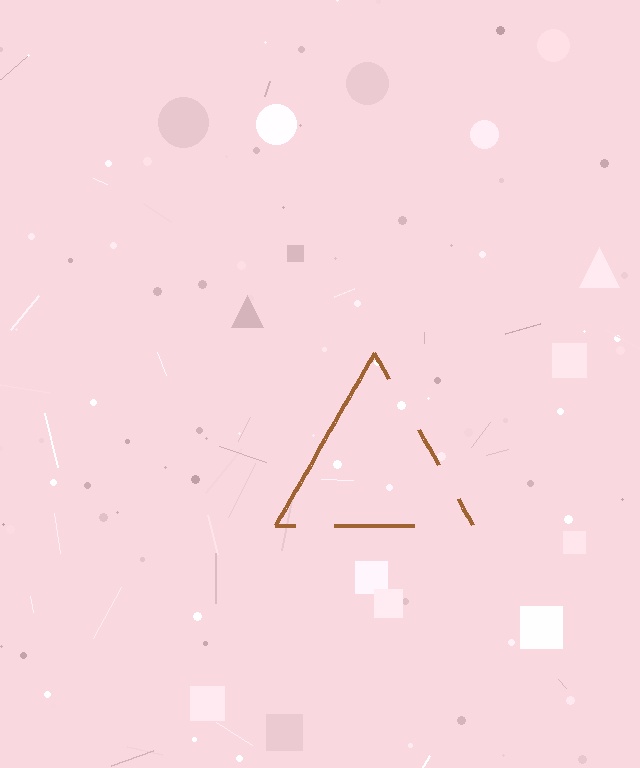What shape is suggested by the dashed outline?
The dashed outline suggests a triangle.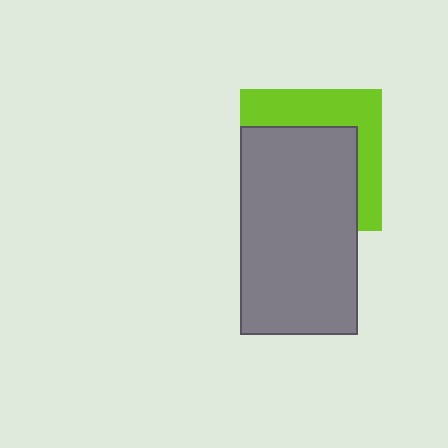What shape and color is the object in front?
The object in front is a gray rectangle.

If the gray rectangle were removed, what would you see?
You would see the complete lime square.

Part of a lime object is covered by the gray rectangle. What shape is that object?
It is a square.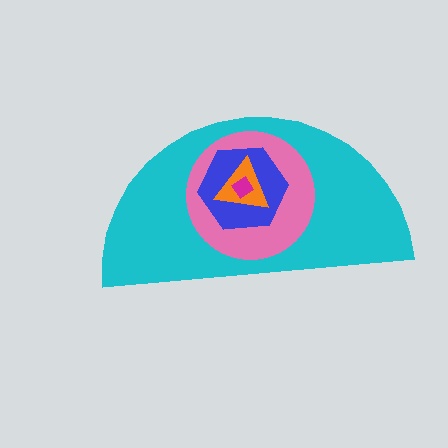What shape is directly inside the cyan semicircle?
The pink circle.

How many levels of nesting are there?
5.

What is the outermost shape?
The cyan semicircle.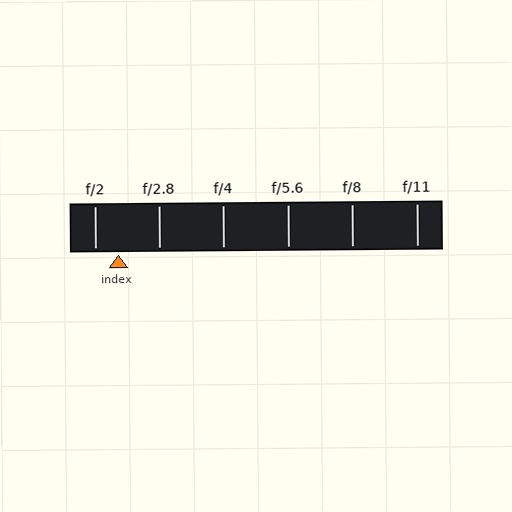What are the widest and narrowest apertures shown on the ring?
The widest aperture shown is f/2 and the narrowest is f/11.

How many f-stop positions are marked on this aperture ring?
There are 6 f-stop positions marked.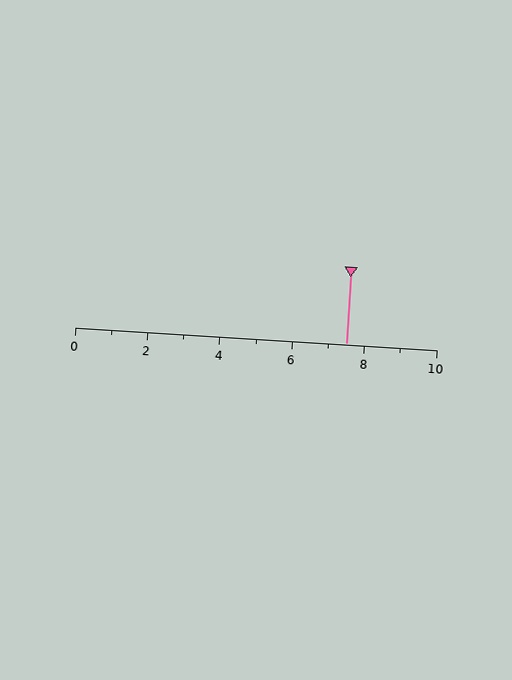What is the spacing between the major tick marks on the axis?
The major ticks are spaced 2 apart.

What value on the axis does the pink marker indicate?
The marker indicates approximately 7.5.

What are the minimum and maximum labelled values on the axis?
The axis runs from 0 to 10.